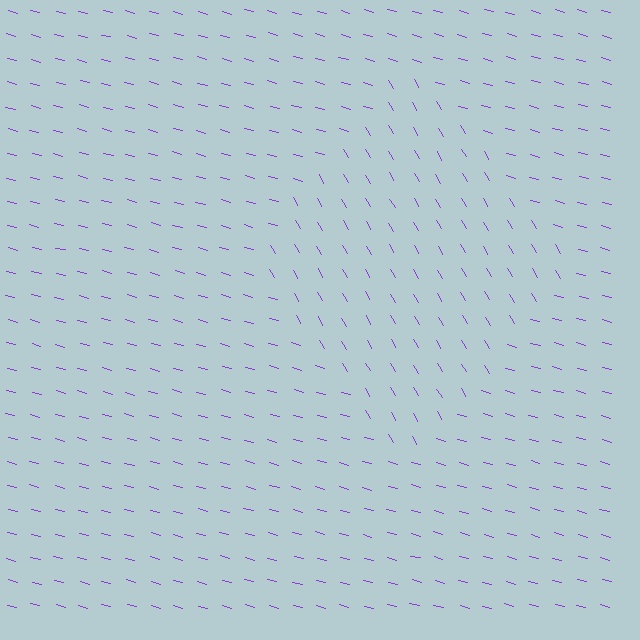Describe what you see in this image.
The image is filled with small purple line segments. A diamond region in the image has lines oriented differently from the surrounding lines, creating a visible texture boundary.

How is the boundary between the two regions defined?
The boundary is defined purely by a change in line orientation (approximately 45 degrees difference). All lines are the same color and thickness.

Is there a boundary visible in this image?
Yes, there is a texture boundary formed by a change in line orientation.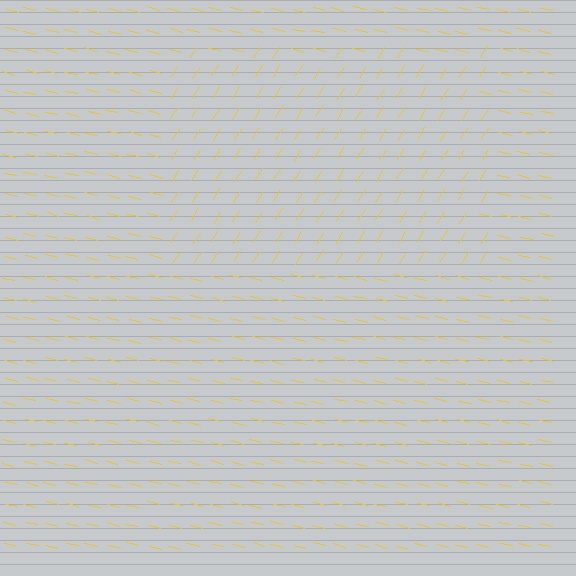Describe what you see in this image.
The image is filled with small yellow line segments. A rectangle region in the image has lines oriented differently from the surrounding lines, creating a visible texture boundary.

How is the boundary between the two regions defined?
The boundary is defined purely by a change in line orientation (approximately 71 degrees difference). All lines are the same color and thickness.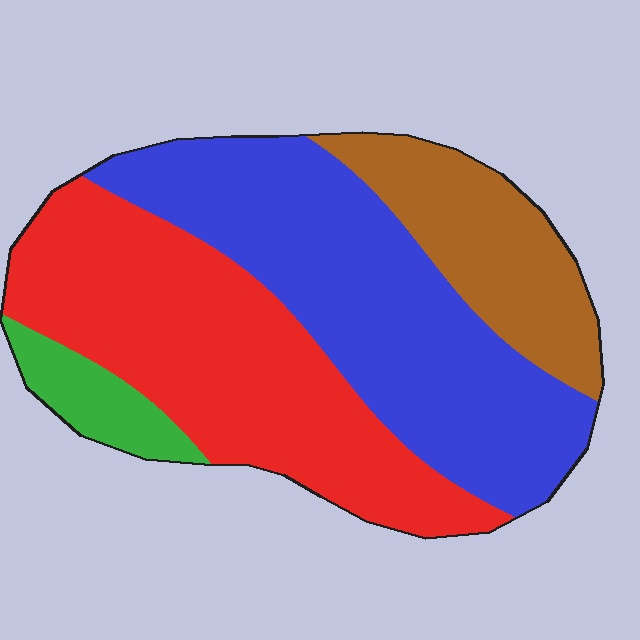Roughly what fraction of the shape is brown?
Brown covers around 15% of the shape.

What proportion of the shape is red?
Red takes up between a third and a half of the shape.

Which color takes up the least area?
Green, at roughly 5%.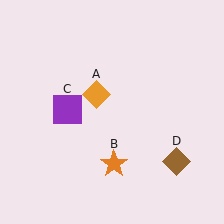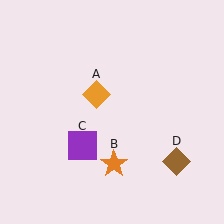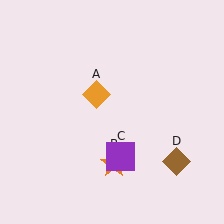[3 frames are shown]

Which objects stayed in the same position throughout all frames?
Orange diamond (object A) and orange star (object B) and brown diamond (object D) remained stationary.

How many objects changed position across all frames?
1 object changed position: purple square (object C).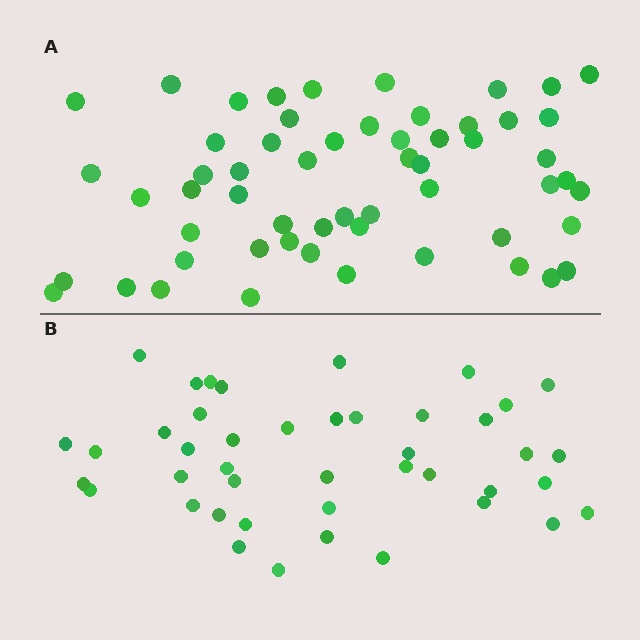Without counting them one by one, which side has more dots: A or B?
Region A (the top region) has more dots.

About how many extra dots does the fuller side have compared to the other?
Region A has approximately 15 more dots than region B.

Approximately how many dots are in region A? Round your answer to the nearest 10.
About 60 dots. (The exact count is 57, which rounds to 60.)